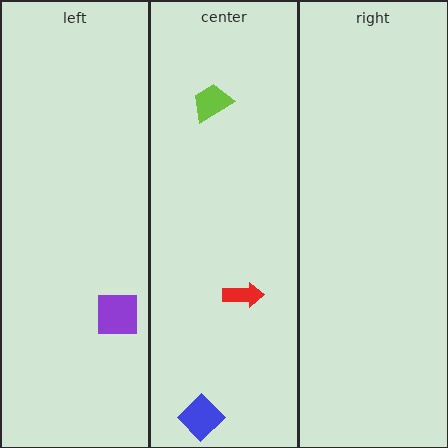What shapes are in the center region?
The lime trapezoid, the red arrow, the blue diamond.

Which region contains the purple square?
The left region.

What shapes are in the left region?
The purple square.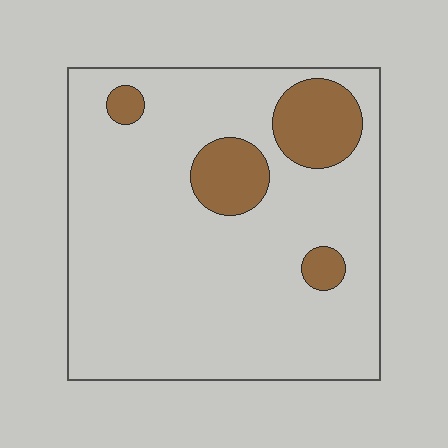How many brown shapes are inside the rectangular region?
4.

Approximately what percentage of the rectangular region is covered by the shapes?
Approximately 15%.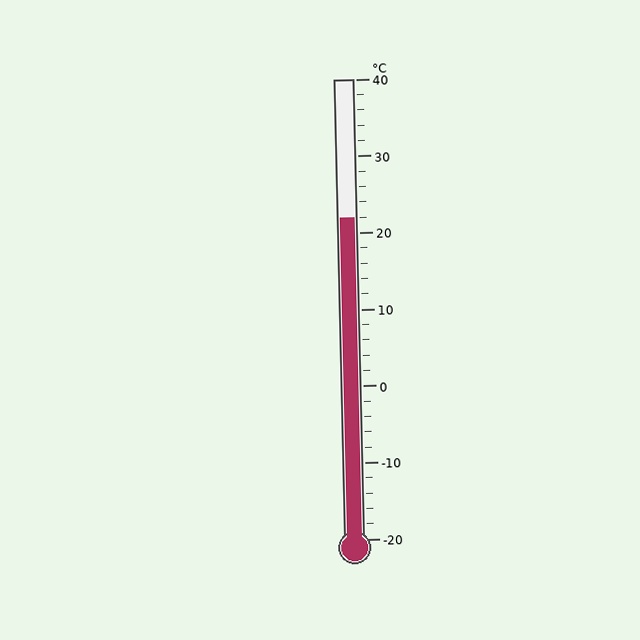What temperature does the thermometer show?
The thermometer shows approximately 22°C.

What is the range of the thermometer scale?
The thermometer scale ranges from -20°C to 40°C.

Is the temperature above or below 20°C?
The temperature is above 20°C.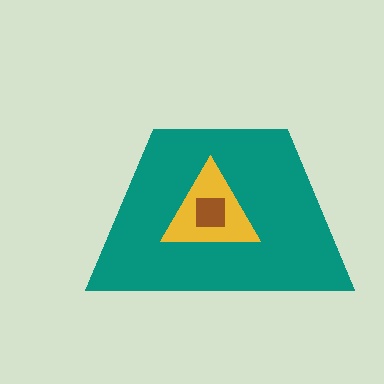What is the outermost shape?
The teal trapezoid.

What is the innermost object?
The brown square.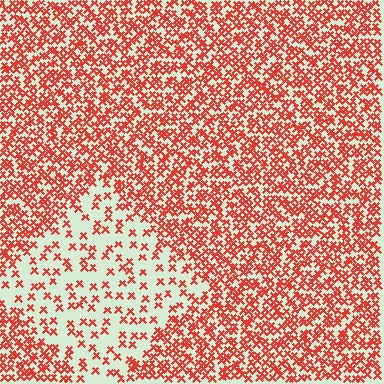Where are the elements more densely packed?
The elements are more densely packed outside the diamond boundary.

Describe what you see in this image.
The image contains small red elements arranged at two different densities. A diamond-shaped region is visible where the elements are less densely packed than the surrounding area.